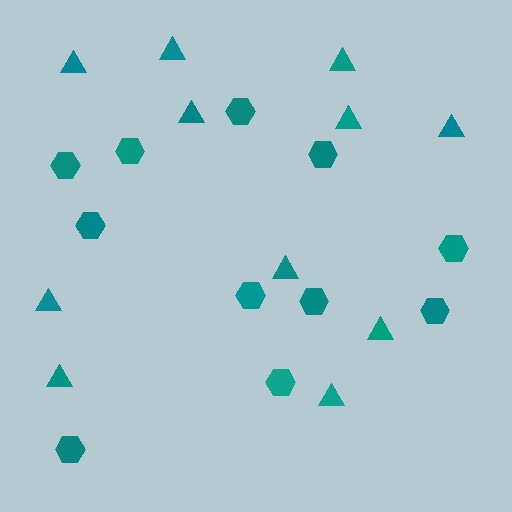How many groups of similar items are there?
There are 2 groups: one group of triangles (11) and one group of hexagons (11).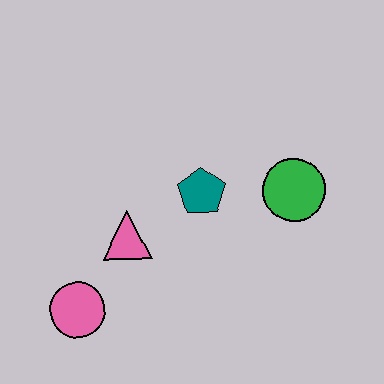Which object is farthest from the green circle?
The pink circle is farthest from the green circle.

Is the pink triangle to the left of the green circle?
Yes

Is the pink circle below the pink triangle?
Yes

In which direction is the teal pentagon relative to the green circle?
The teal pentagon is to the left of the green circle.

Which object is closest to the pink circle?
The pink triangle is closest to the pink circle.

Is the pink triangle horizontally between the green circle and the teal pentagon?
No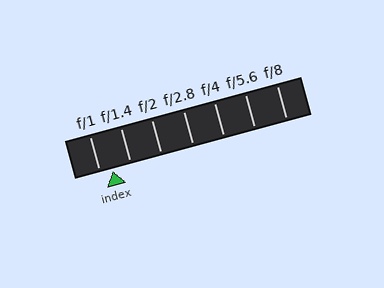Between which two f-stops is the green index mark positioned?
The index mark is between f/1 and f/1.4.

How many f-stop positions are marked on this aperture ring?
There are 7 f-stop positions marked.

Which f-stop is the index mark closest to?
The index mark is closest to f/1.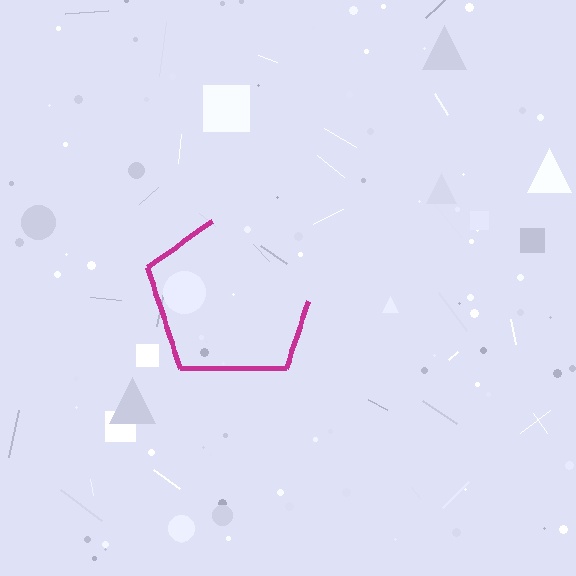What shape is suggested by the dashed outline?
The dashed outline suggests a pentagon.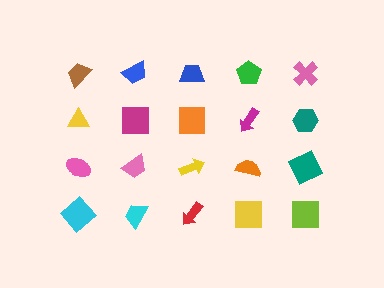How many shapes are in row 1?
5 shapes.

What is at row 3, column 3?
A yellow arrow.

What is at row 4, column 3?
A red arrow.